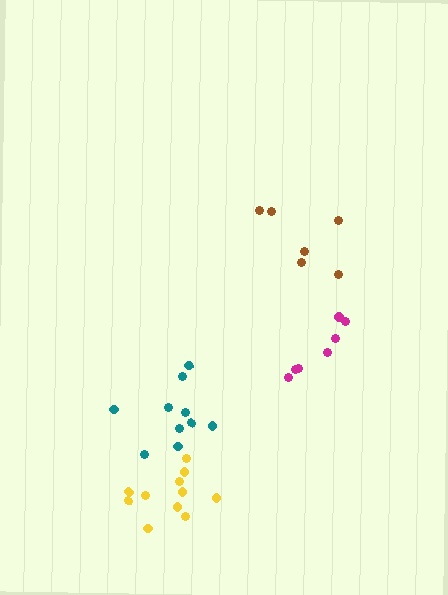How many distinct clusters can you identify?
There are 4 distinct clusters.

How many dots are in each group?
Group 1: 7 dots, Group 2: 11 dots, Group 3: 6 dots, Group 4: 10 dots (34 total).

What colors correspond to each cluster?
The clusters are colored: magenta, yellow, brown, teal.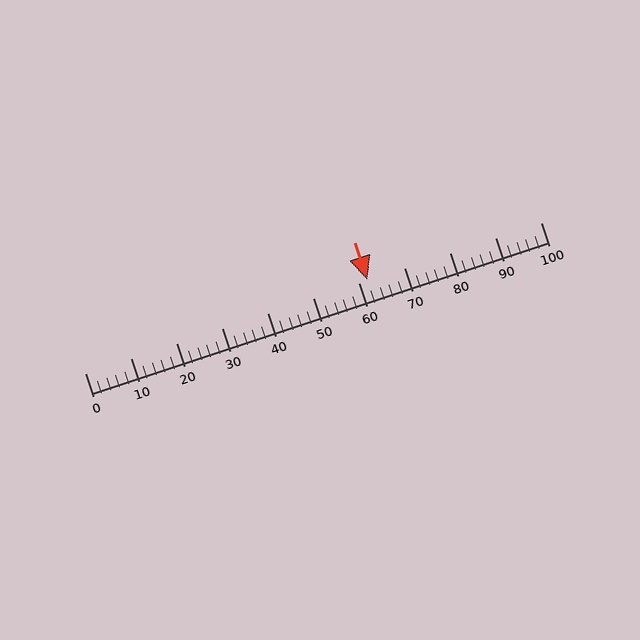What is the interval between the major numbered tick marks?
The major tick marks are spaced 10 units apart.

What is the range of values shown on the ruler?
The ruler shows values from 0 to 100.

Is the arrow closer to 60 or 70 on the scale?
The arrow is closer to 60.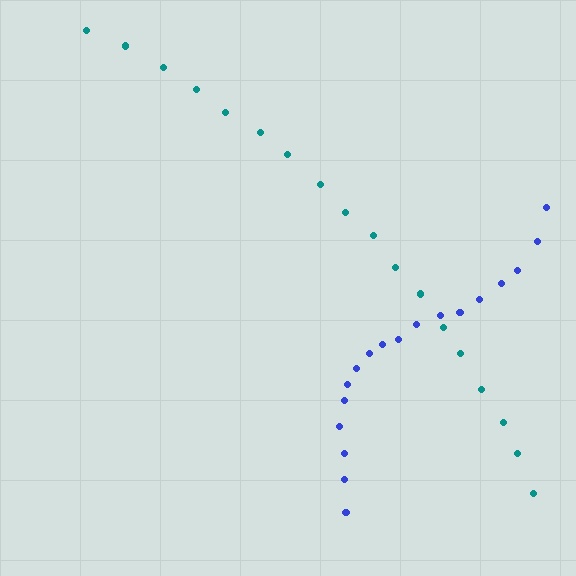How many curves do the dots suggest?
There are 2 distinct paths.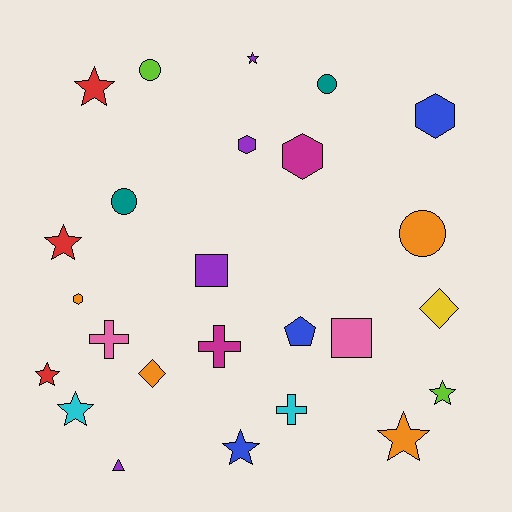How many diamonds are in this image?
There are 2 diamonds.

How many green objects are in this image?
There are no green objects.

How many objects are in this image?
There are 25 objects.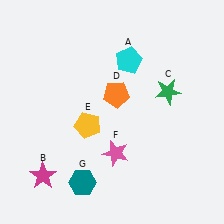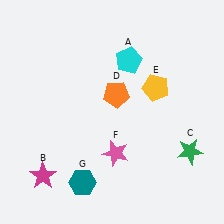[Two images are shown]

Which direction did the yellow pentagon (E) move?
The yellow pentagon (E) moved right.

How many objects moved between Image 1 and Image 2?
2 objects moved between the two images.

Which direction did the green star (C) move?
The green star (C) moved down.